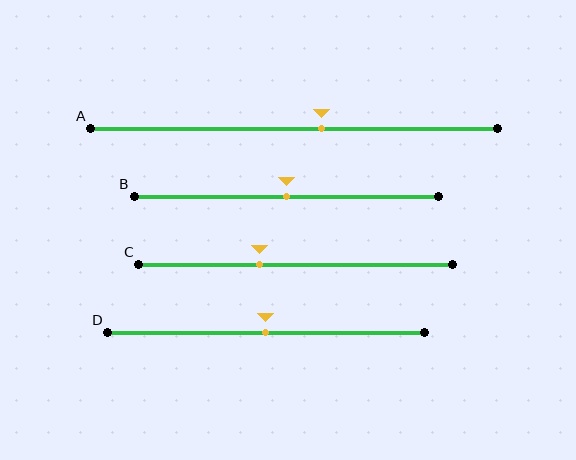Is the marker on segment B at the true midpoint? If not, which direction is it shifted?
Yes, the marker on segment B is at the true midpoint.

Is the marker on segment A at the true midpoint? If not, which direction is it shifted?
No, the marker on segment A is shifted to the right by about 7% of the segment length.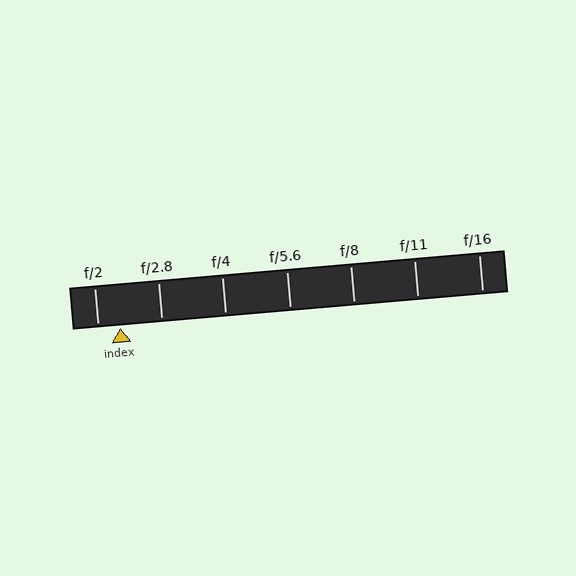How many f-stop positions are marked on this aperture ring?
There are 7 f-stop positions marked.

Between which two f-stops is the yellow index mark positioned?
The index mark is between f/2 and f/2.8.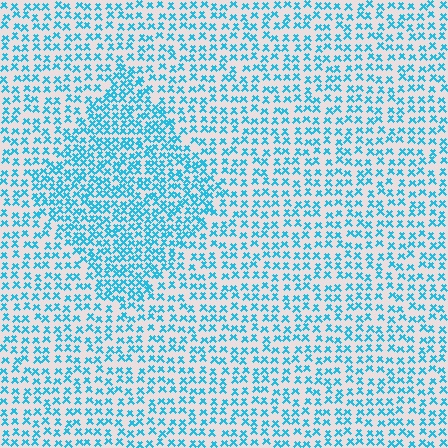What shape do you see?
I see a diamond.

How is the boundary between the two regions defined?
The boundary is defined by a change in element density (approximately 1.7x ratio). All elements are the same color, size, and shape.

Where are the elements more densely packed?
The elements are more densely packed inside the diamond boundary.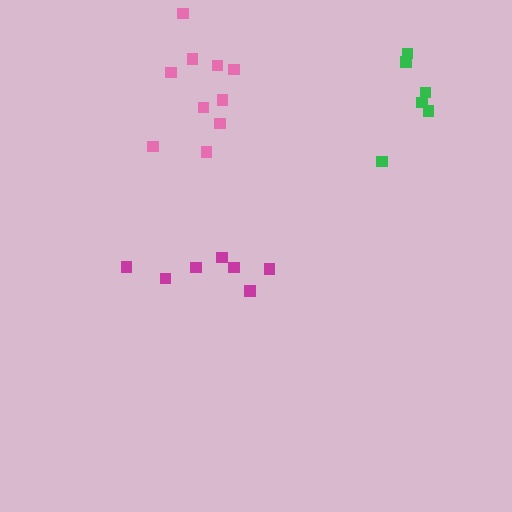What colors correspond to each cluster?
The clusters are colored: magenta, pink, green.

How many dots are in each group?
Group 1: 7 dots, Group 2: 10 dots, Group 3: 6 dots (23 total).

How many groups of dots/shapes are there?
There are 3 groups.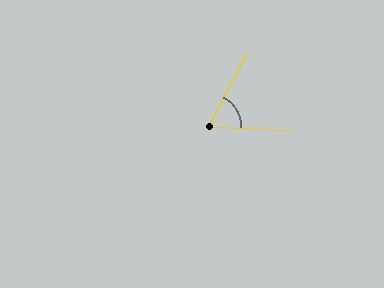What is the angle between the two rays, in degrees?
Approximately 65 degrees.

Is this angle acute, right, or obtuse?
It is acute.